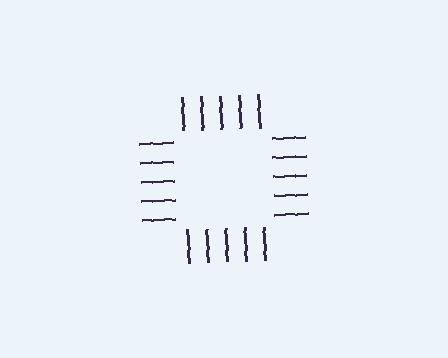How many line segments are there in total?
20 — 5 along each of the 4 edges.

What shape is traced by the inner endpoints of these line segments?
An illusory square — the line segments terminate on its edges but no continuous stroke is drawn.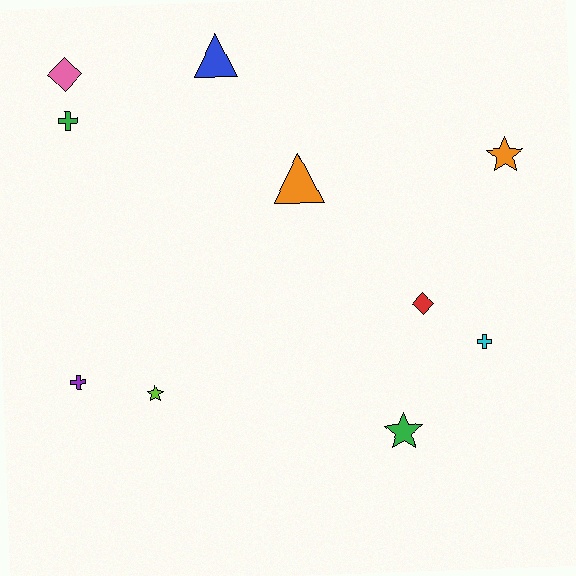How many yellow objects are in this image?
There are no yellow objects.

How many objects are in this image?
There are 10 objects.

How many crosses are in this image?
There are 3 crosses.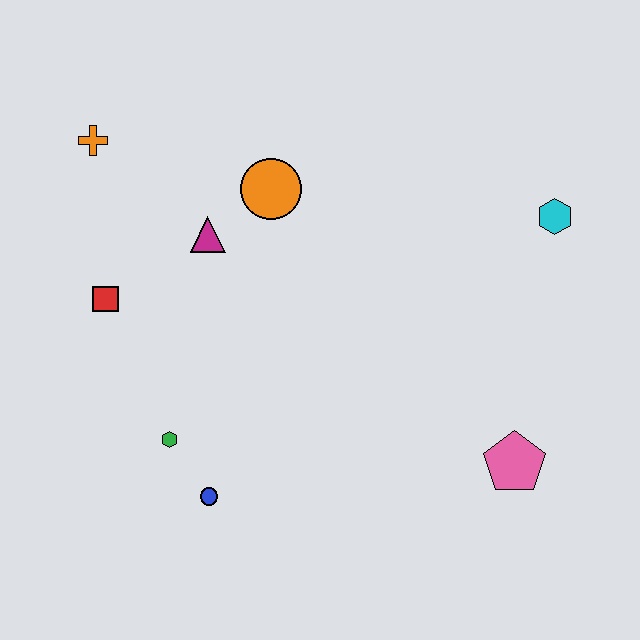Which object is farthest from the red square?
The cyan hexagon is farthest from the red square.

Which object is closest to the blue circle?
The green hexagon is closest to the blue circle.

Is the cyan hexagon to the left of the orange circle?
No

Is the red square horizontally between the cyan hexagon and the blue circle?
No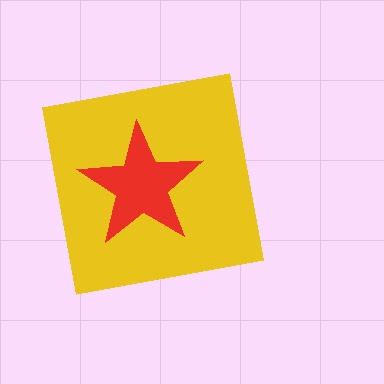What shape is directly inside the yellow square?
The red star.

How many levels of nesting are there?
2.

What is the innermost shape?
The red star.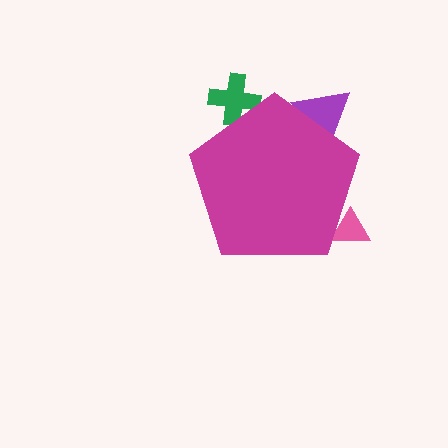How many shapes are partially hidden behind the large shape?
3 shapes are partially hidden.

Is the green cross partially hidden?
Yes, the green cross is partially hidden behind the magenta pentagon.